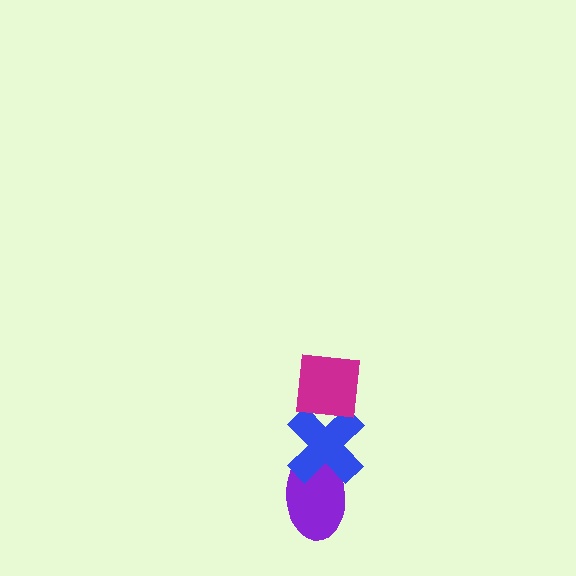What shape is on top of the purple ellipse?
The blue cross is on top of the purple ellipse.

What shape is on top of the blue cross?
The magenta square is on top of the blue cross.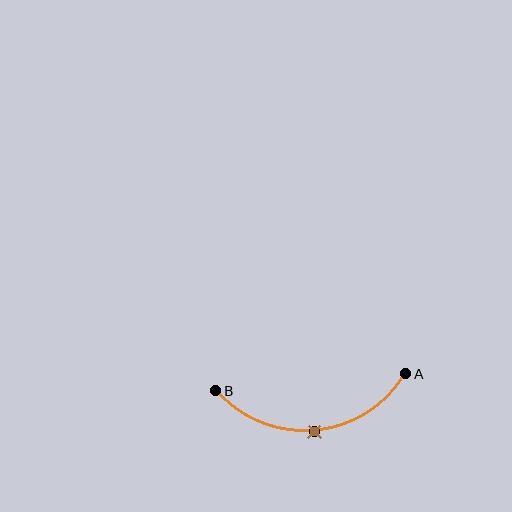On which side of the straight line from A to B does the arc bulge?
The arc bulges below the straight line connecting A and B.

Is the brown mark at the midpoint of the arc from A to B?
Yes. The brown mark lies on the arc at equal arc-length from both A and B — it is the arc midpoint.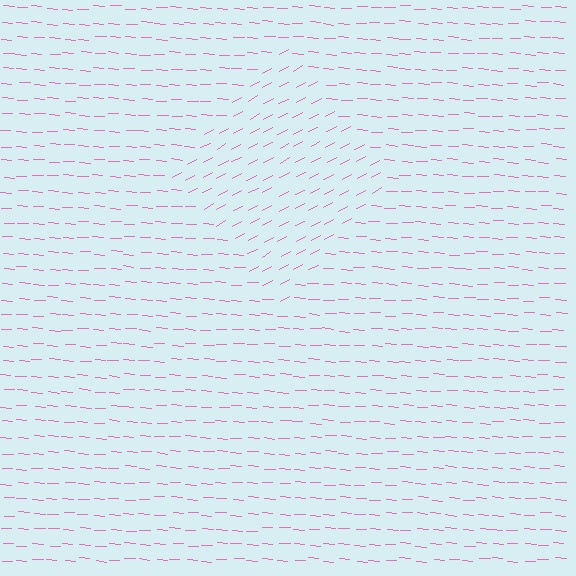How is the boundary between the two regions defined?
The boundary is defined purely by a change in line orientation (approximately 32 degrees difference). All lines are the same color and thickness.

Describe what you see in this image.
The image is filled with small pink line segments. A diamond region in the image has lines oriented differently from the surrounding lines, creating a visible texture boundary.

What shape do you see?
I see a diamond.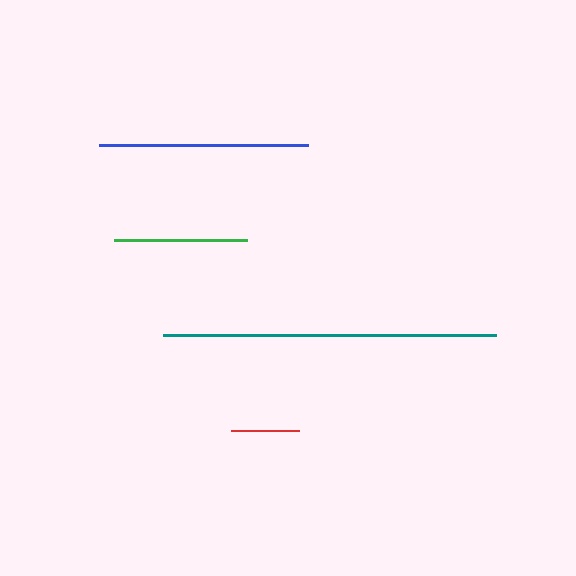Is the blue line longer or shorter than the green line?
The blue line is longer than the green line.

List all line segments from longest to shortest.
From longest to shortest: teal, blue, green, red.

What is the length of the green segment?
The green segment is approximately 133 pixels long.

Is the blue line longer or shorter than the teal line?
The teal line is longer than the blue line.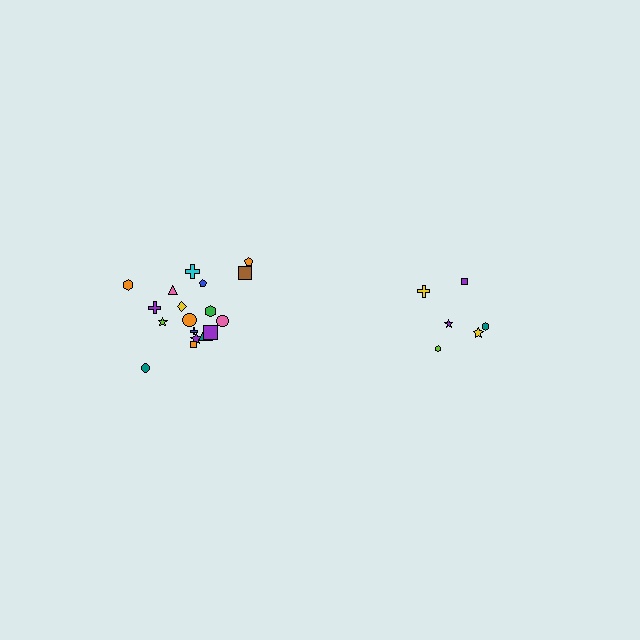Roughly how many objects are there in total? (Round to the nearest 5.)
Roughly 25 objects in total.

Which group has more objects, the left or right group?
The left group.